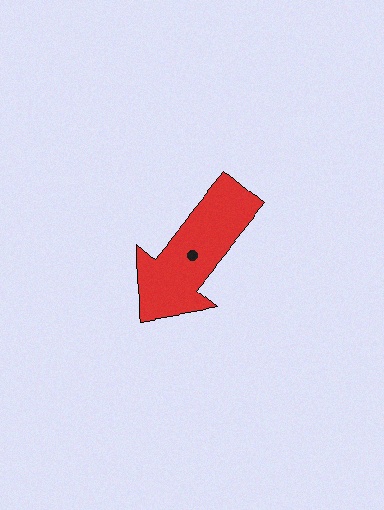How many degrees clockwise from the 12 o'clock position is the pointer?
Approximately 219 degrees.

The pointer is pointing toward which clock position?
Roughly 7 o'clock.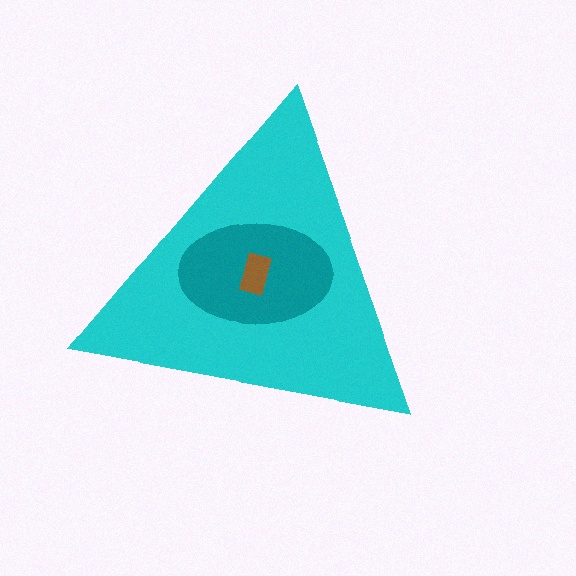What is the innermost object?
The brown rectangle.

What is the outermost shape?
The cyan triangle.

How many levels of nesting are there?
3.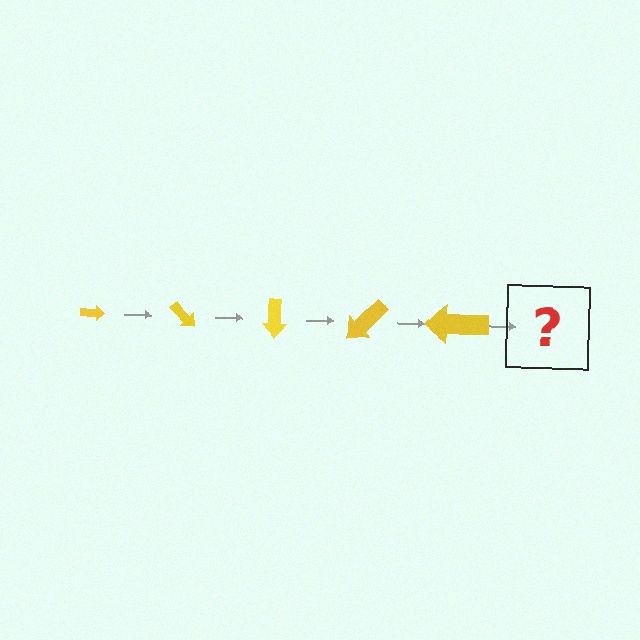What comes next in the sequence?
The next element should be an arrow, larger than the previous one and rotated 225 degrees from the start.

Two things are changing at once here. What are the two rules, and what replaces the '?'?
The two rules are that the arrow grows larger each step and it rotates 45 degrees each step. The '?' should be an arrow, larger than the previous one and rotated 225 degrees from the start.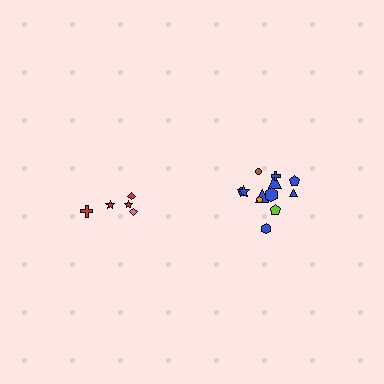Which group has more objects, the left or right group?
The right group.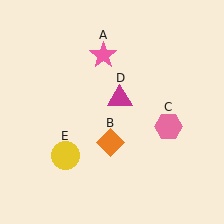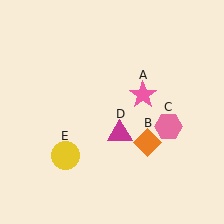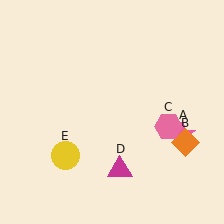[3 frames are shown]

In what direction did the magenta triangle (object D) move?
The magenta triangle (object D) moved down.